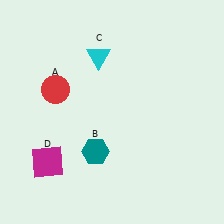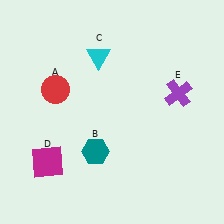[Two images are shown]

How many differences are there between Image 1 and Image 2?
There is 1 difference between the two images.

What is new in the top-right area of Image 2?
A purple cross (E) was added in the top-right area of Image 2.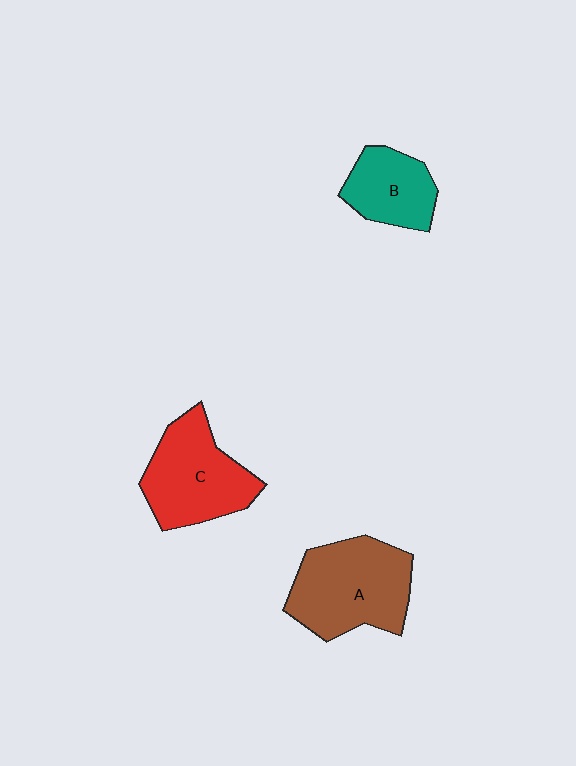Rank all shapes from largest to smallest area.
From largest to smallest: A (brown), C (red), B (teal).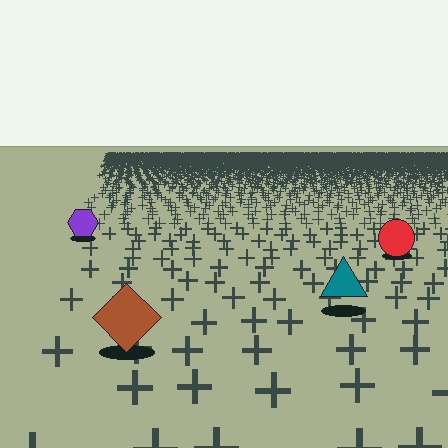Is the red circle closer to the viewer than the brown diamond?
No. The brown diamond is closer — you can tell from the texture gradient: the ground texture is coarser near it.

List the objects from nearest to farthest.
From nearest to farthest: the brown diamond, the teal triangle, the red circle, the purple hexagon.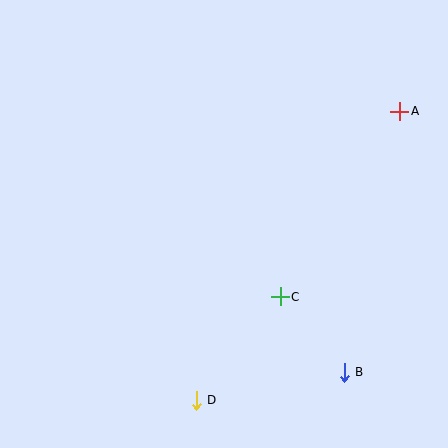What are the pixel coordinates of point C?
Point C is at (280, 297).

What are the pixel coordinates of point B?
Point B is at (344, 372).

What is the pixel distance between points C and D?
The distance between C and D is 133 pixels.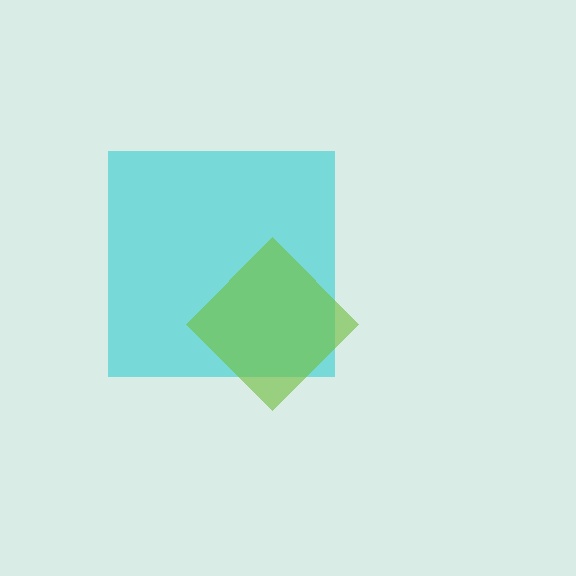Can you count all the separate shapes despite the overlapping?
Yes, there are 2 separate shapes.